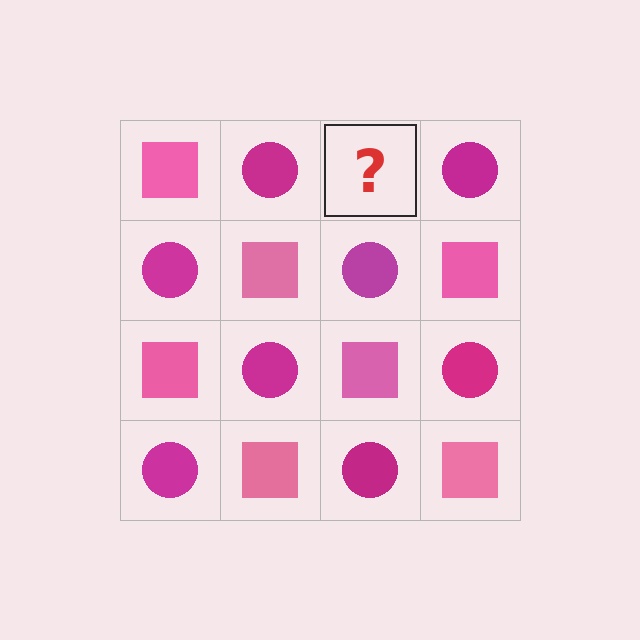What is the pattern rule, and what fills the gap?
The rule is that it alternates pink square and magenta circle in a checkerboard pattern. The gap should be filled with a pink square.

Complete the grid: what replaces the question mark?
The question mark should be replaced with a pink square.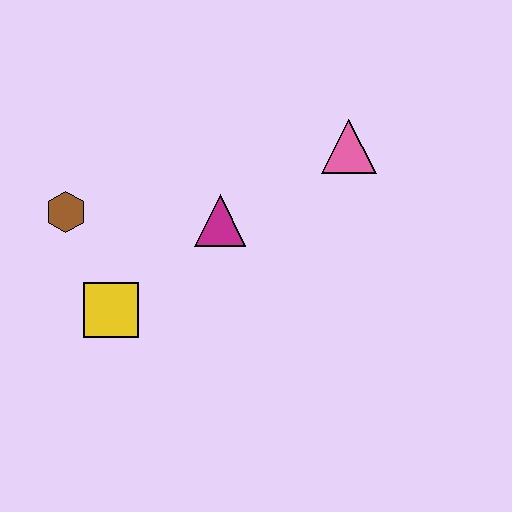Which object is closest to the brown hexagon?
The yellow square is closest to the brown hexagon.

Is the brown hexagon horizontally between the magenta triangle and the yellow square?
No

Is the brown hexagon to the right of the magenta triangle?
No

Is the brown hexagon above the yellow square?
Yes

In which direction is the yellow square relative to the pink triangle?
The yellow square is to the left of the pink triangle.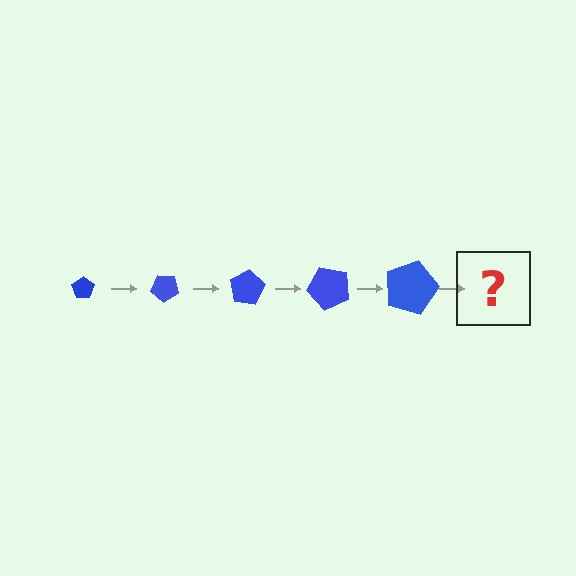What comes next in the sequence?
The next element should be a pentagon, larger than the previous one and rotated 200 degrees from the start.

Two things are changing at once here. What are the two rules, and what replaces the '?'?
The two rules are that the pentagon grows larger each step and it rotates 40 degrees each step. The '?' should be a pentagon, larger than the previous one and rotated 200 degrees from the start.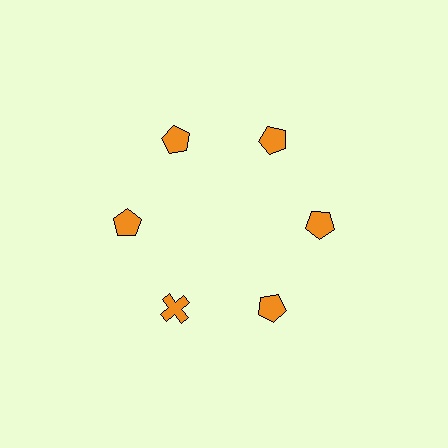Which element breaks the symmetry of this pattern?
The orange cross at roughly the 7 o'clock position breaks the symmetry. All other shapes are orange pentagons.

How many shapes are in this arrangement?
There are 6 shapes arranged in a ring pattern.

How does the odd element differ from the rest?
It has a different shape: cross instead of pentagon.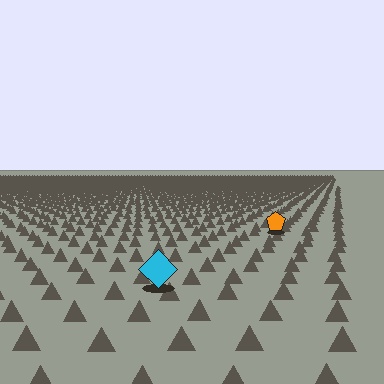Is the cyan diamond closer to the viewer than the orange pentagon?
Yes. The cyan diamond is closer — you can tell from the texture gradient: the ground texture is coarser near it.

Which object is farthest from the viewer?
The orange pentagon is farthest from the viewer. It appears smaller and the ground texture around it is denser.